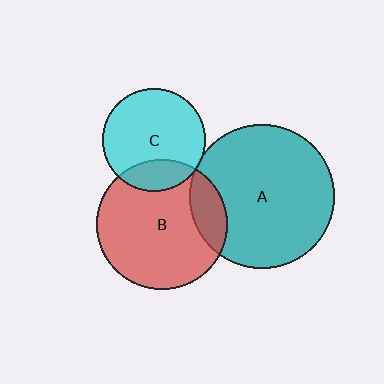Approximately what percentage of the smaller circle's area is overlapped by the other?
Approximately 5%.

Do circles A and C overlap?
Yes.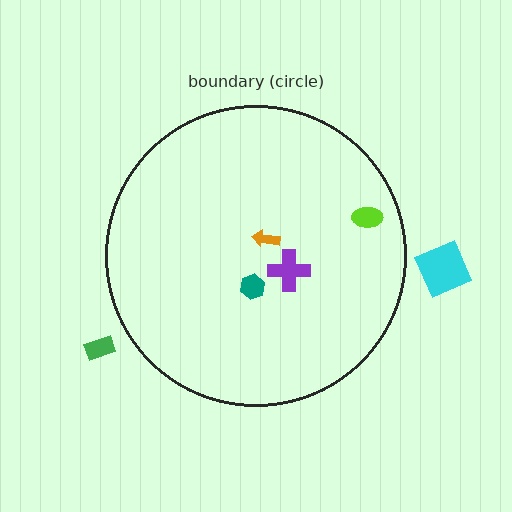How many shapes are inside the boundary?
4 inside, 2 outside.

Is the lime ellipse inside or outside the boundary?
Inside.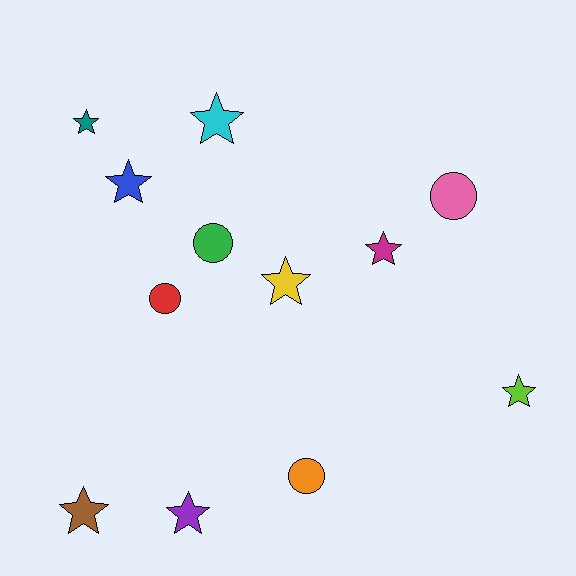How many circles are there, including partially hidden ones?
There are 4 circles.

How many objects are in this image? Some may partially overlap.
There are 12 objects.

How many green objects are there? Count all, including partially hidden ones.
There is 1 green object.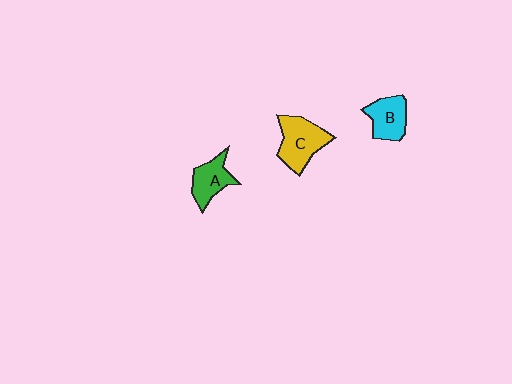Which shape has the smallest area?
Shape A (green).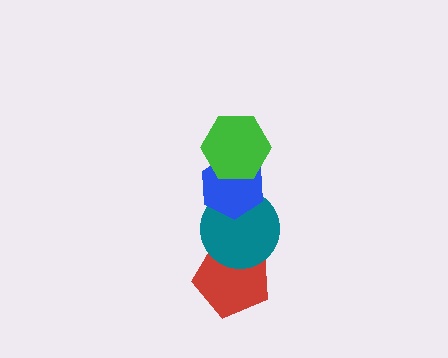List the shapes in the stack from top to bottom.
From top to bottom: the green hexagon, the blue hexagon, the teal circle, the red pentagon.